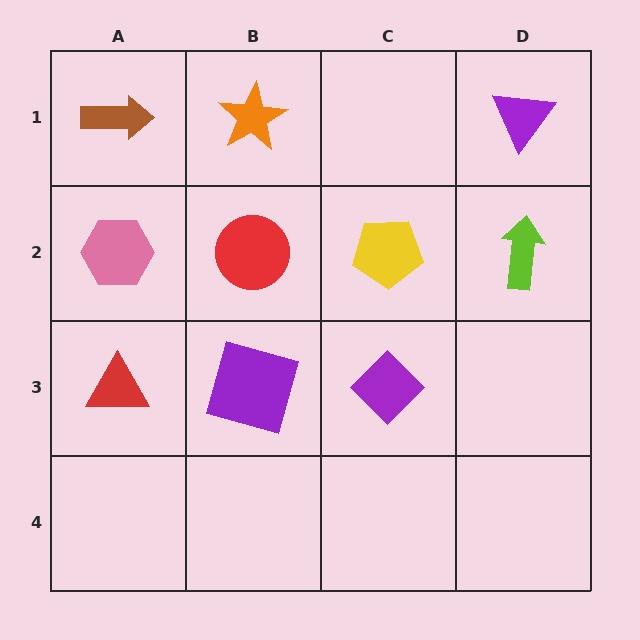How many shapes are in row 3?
3 shapes.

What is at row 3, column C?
A purple diamond.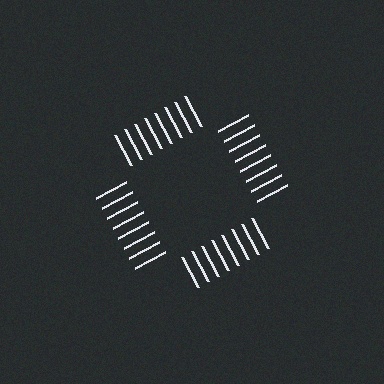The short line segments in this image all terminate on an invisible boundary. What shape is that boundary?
An illusory square — the line segments terminate on its edges but no continuous stroke is drawn.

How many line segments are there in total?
32 — 8 along each of the 4 edges.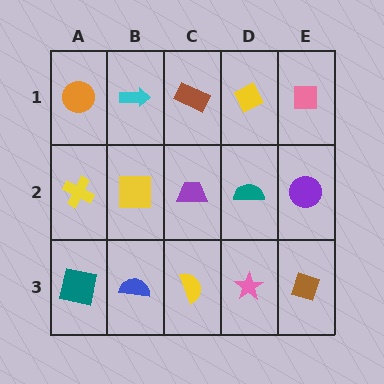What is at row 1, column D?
A yellow diamond.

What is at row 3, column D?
A pink star.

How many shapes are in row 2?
5 shapes.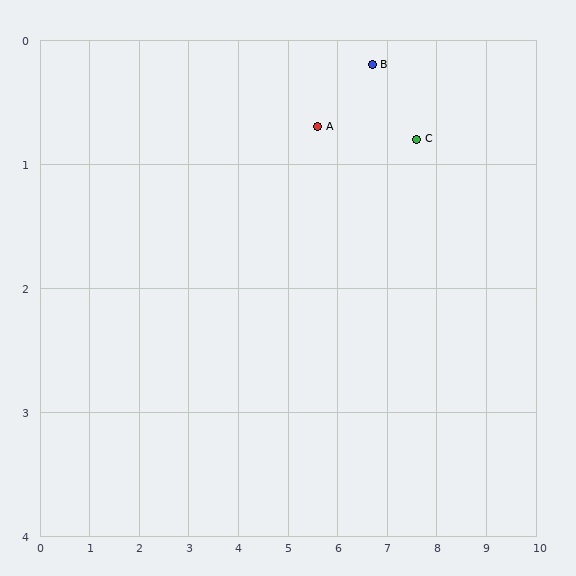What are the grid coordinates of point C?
Point C is at approximately (7.6, 0.8).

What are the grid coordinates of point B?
Point B is at approximately (6.7, 0.2).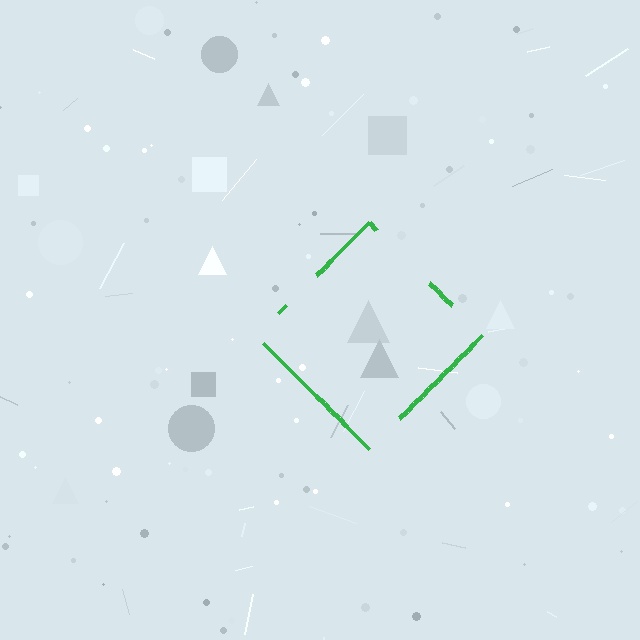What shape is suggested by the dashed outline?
The dashed outline suggests a diamond.